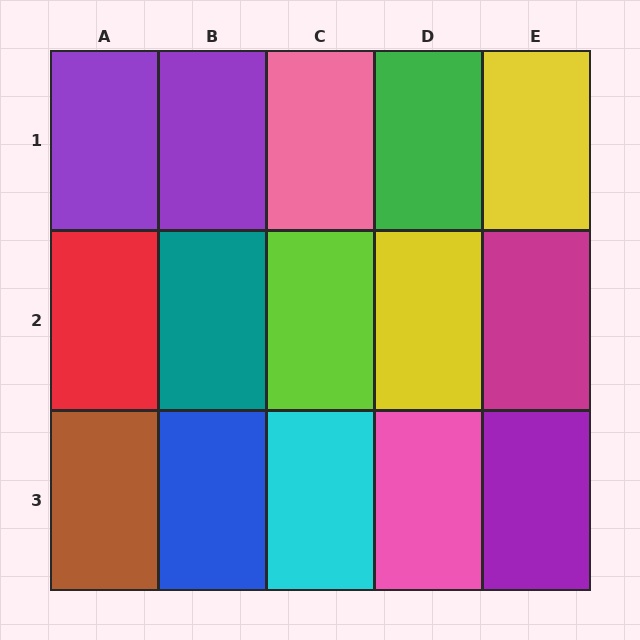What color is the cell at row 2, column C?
Lime.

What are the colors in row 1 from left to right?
Purple, purple, pink, green, yellow.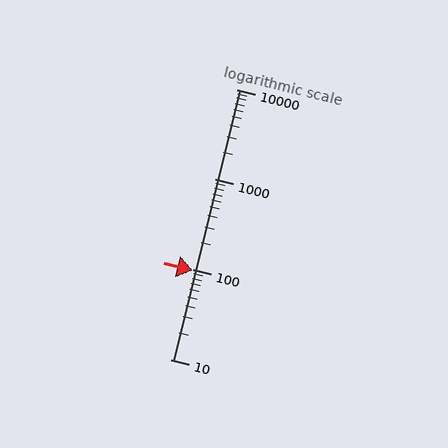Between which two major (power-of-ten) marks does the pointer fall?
The pointer is between 10 and 100.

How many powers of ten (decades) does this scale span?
The scale spans 3 decades, from 10 to 10000.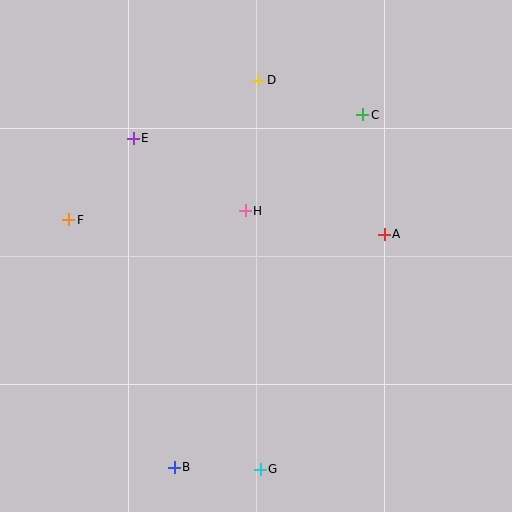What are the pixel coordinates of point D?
Point D is at (259, 80).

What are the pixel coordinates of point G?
Point G is at (260, 469).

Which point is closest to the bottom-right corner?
Point G is closest to the bottom-right corner.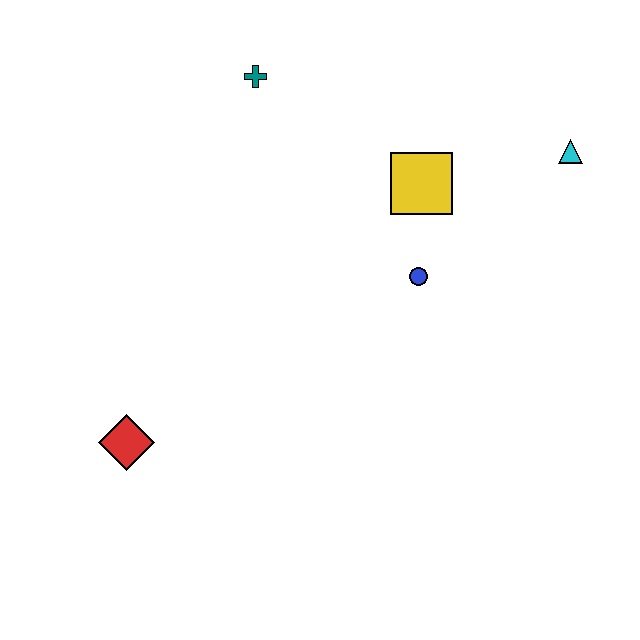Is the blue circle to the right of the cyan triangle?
No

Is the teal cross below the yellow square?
No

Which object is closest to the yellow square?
The blue circle is closest to the yellow square.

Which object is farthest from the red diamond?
The cyan triangle is farthest from the red diamond.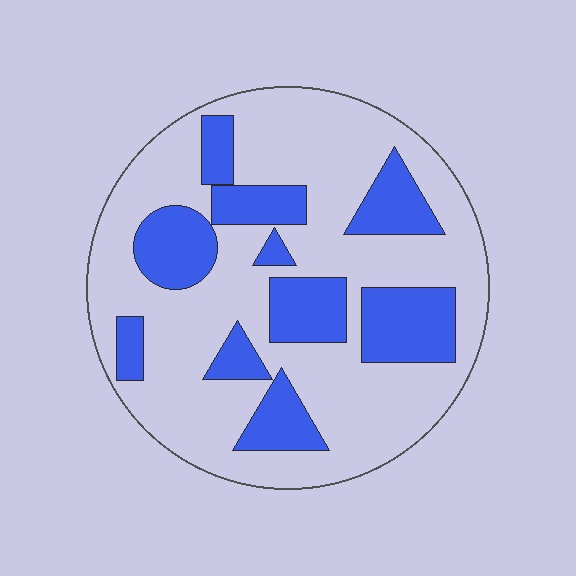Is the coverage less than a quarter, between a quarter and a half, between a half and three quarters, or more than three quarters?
Between a quarter and a half.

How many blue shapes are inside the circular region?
10.